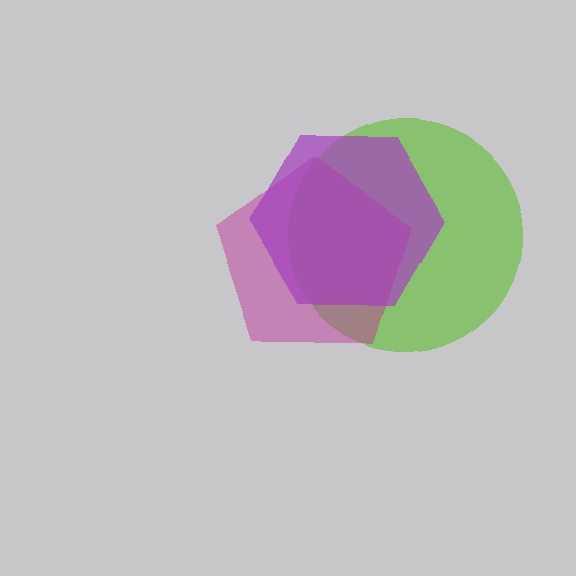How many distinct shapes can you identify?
There are 3 distinct shapes: a lime circle, a magenta pentagon, a purple hexagon.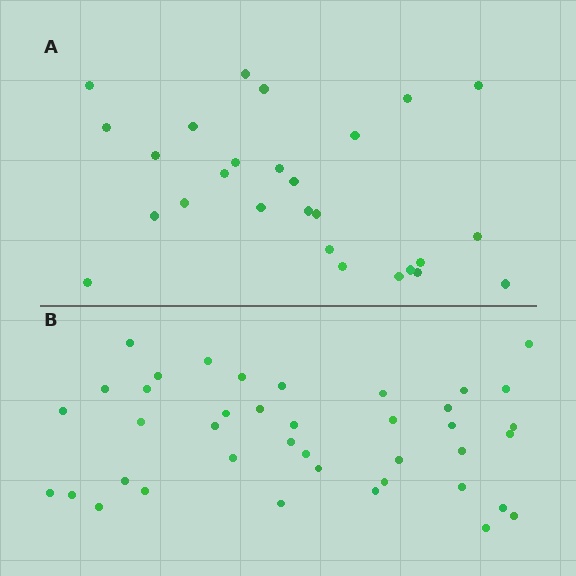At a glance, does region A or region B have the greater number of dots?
Region B (the bottom region) has more dots.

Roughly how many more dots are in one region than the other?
Region B has approximately 15 more dots than region A.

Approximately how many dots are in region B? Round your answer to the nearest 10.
About 40 dots.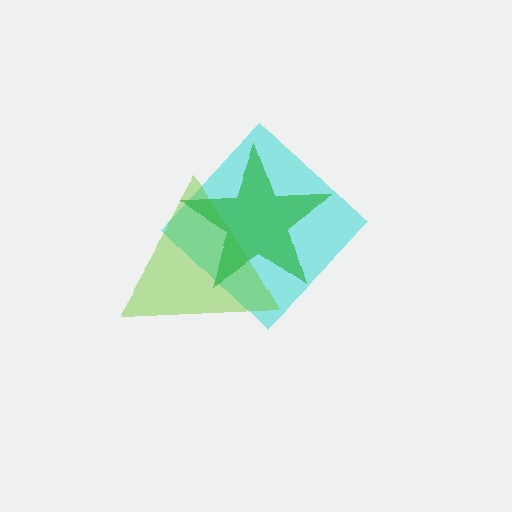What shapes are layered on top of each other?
The layered shapes are: a cyan diamond, a lime triangle, a green star.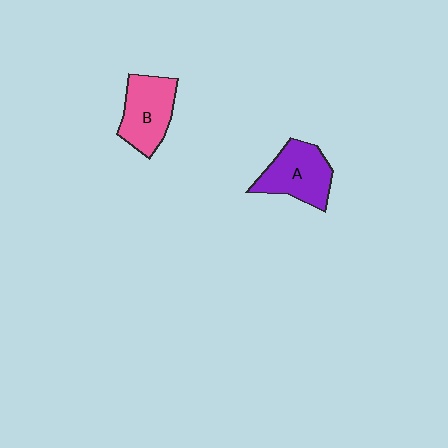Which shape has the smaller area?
Shape B (pink).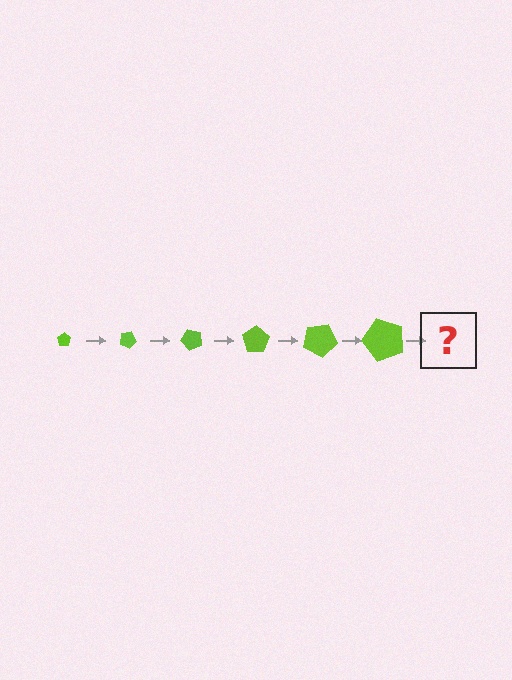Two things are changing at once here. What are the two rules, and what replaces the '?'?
The two rules are that the pentagon grows larger each step and it rotates 25 degrees each step. The '?' should be a pentagon, larger than the previous one and rotated 150 degrees from the start.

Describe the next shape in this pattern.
It should be a pentagon, larger than the previous one and rotated 150 degrees from the start.